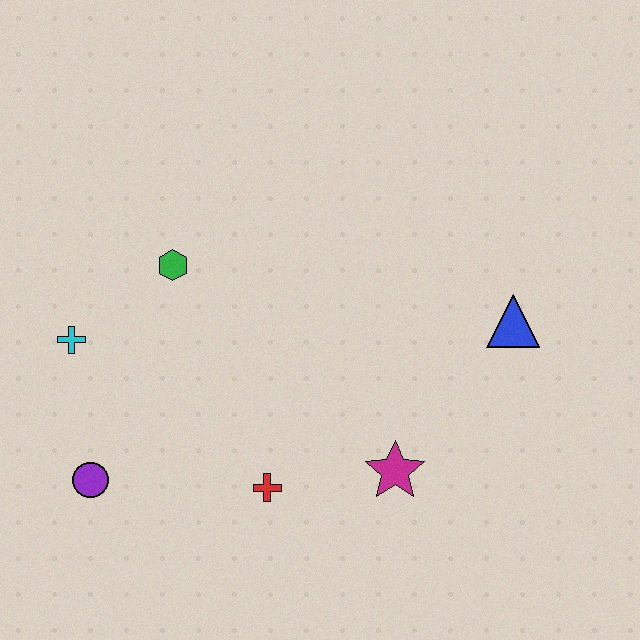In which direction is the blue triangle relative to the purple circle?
The blue triangle is to the right of the purple circle.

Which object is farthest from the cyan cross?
The blue triangle is farthest from the cyan cross.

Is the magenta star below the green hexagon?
Yes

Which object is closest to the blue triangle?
The magenta star is closest to the blue triangle.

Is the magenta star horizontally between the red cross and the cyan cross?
No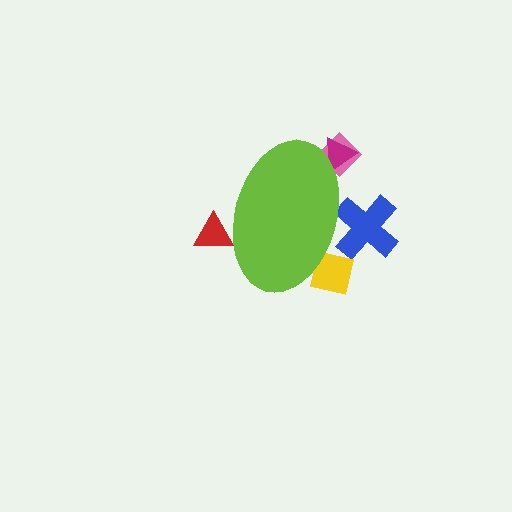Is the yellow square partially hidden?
Yes, the yellow square is partially hidden behind the lime ellipse.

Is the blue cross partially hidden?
Yes, the blue cross is partially hidden behind the lime ellipse.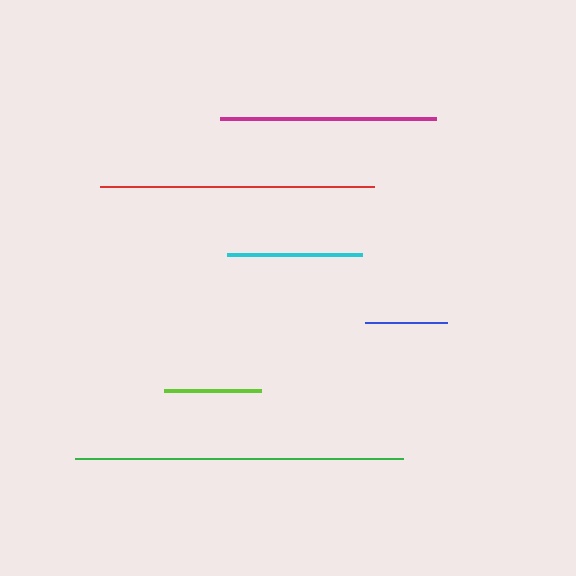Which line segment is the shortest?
The blue line is the shortest at approximately 83 pixels.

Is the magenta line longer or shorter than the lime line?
The magenta line is longer than the lime line.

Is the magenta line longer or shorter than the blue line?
The magenta line is longer than the blue line.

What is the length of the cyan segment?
The cyan segment is approximately 135 pixels long.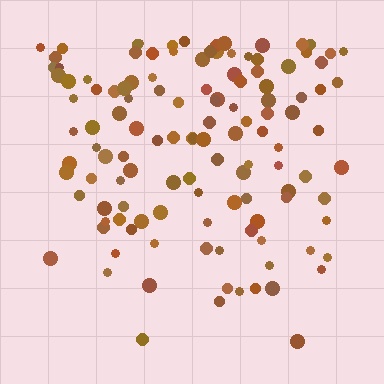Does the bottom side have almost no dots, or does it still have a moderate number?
Still a moderate number, just noticeably fewer than the top.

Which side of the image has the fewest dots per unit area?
The bottom.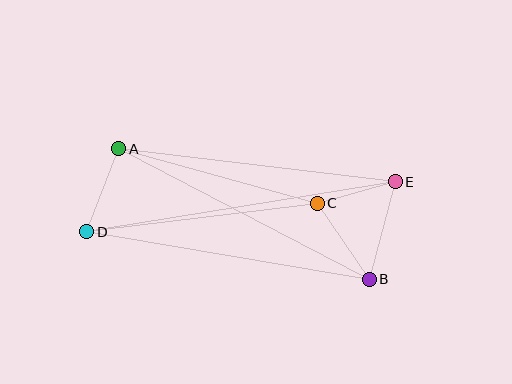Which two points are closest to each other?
Points C and E are closest to each other.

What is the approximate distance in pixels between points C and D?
The distance between C and D is approximately 232 pixels.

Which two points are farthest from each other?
Points D and E are farthest from each other.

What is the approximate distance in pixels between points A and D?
The distance between A and D is approximately 89 pixels.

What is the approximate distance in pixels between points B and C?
The distance between B and C is approximately 92 pixels.